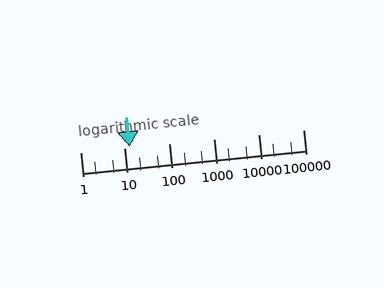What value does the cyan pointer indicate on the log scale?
The pointer indicates approximately 13.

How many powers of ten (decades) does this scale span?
The scale spans 5 decades, from 1 to 100000.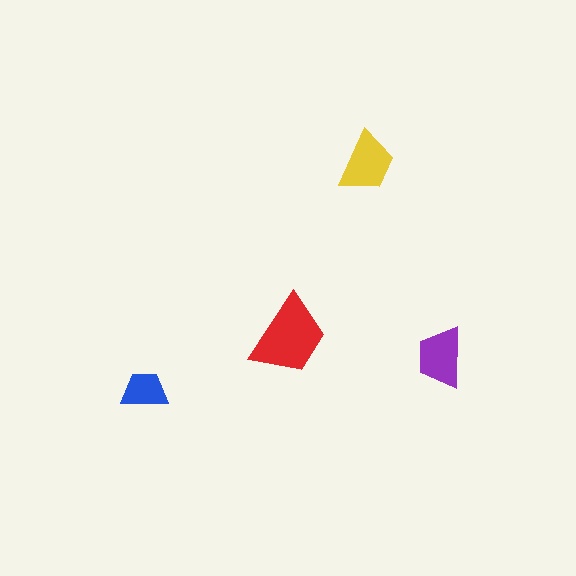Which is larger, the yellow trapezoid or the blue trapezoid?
The yellow one.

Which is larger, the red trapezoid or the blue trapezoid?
The red one.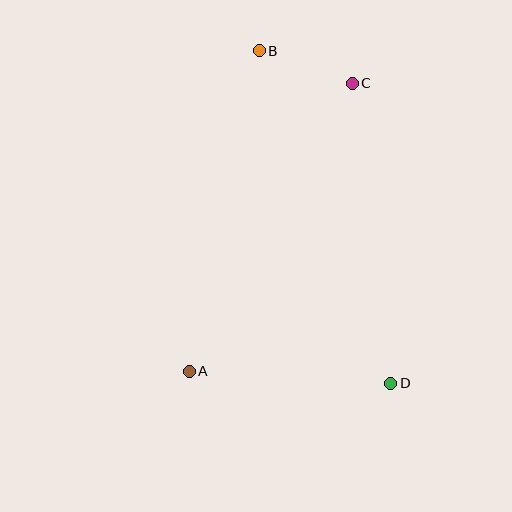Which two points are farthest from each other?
Points B and D are farthest from each other.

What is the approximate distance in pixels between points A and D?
The distance between A and D is approximately 202 pixels.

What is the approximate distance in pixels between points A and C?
The distance between A and C is approximately 331 pixels.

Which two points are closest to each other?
Points B and C are closest to each other.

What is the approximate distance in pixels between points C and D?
The distance between C and D is approximately 302 pixels.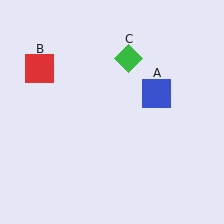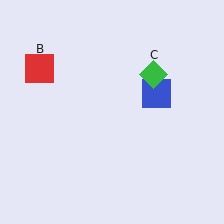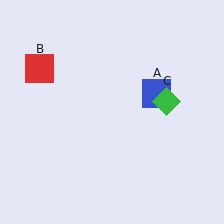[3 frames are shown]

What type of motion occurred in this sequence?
The green diamond (object C) rotated clockwise around the center of the scene.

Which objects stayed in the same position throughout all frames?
Blue square (object A) and red square (object B) remained stationary.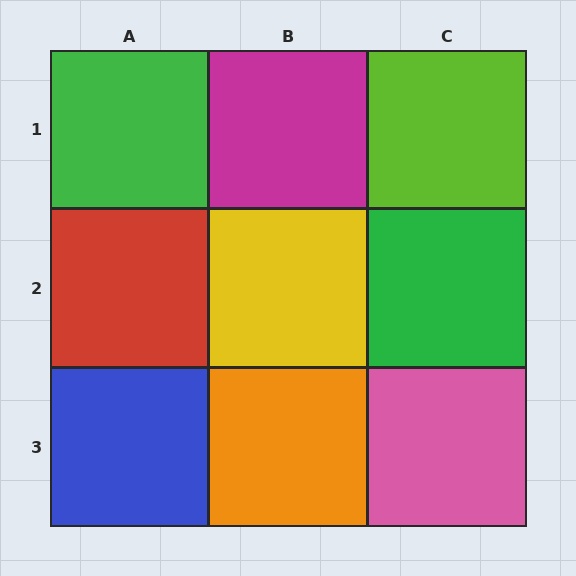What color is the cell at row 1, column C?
Lime.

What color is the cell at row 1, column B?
Magenta.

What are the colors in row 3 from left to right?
Blue, orange, pink.